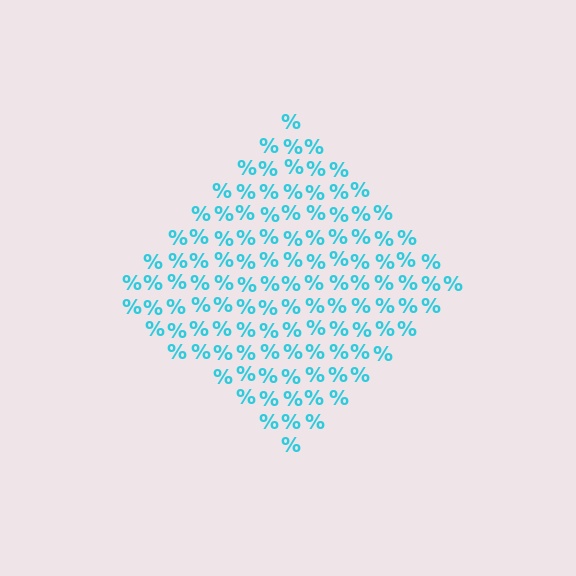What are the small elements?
The small elements are percent signs.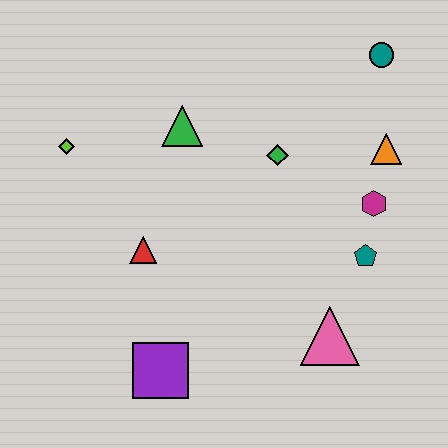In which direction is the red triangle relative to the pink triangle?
The red triangle is to the left of the pink triangle.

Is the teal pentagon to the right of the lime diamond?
Yes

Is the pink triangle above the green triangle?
No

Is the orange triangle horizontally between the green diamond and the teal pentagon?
No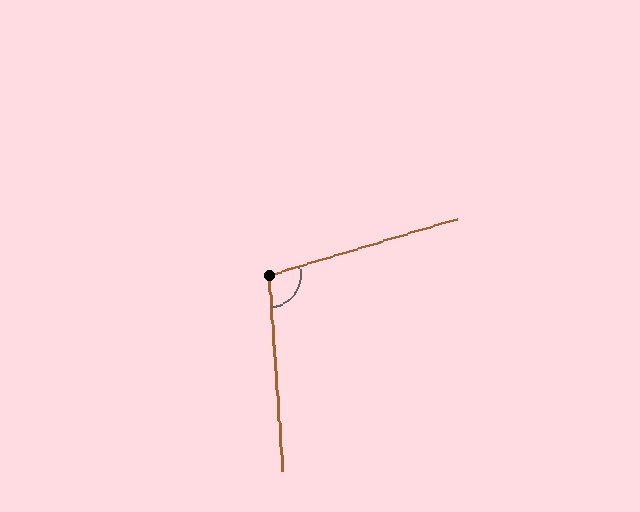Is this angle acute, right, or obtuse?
It is obtuse.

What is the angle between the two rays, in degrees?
Approximately 103 degrees.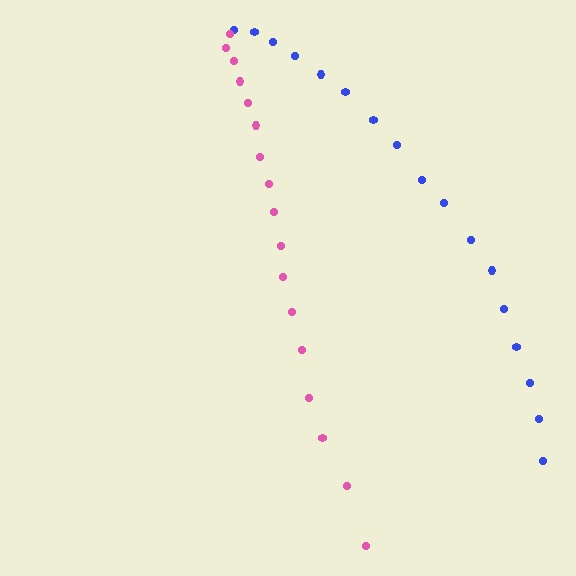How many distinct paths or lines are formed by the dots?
There are 2 distinct paths.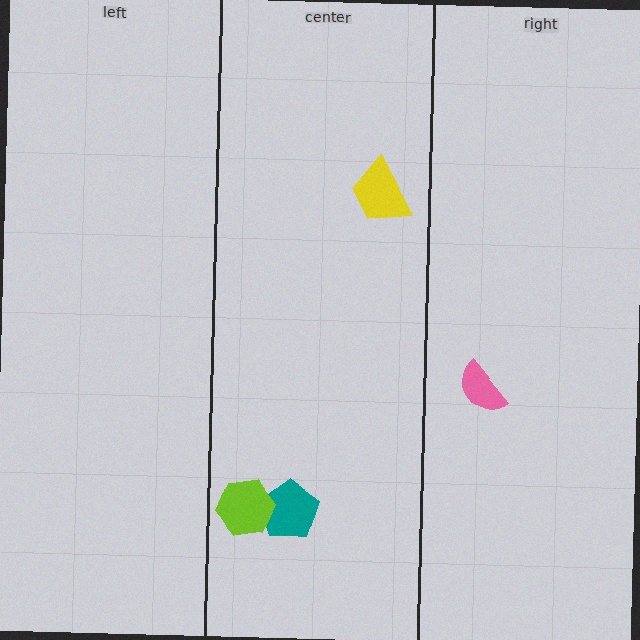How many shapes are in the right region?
1.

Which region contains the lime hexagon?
The center region.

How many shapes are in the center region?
3.